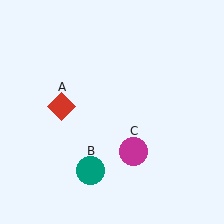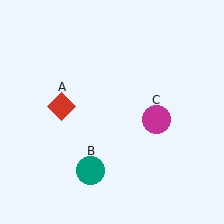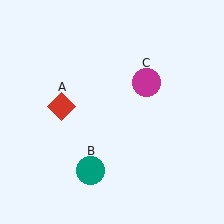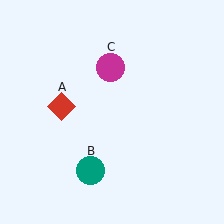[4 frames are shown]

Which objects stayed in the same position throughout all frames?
Red diamond (object A) and teal circle (object B) remained stationary.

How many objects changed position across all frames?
1 object changed position: magenta circle (object C).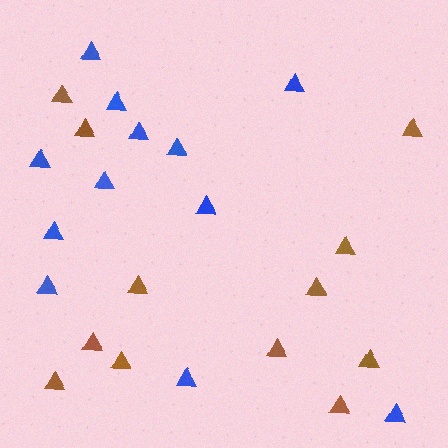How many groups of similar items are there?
There are 2 groups: one group of blue triangles (12) and one group of brown triangles (12).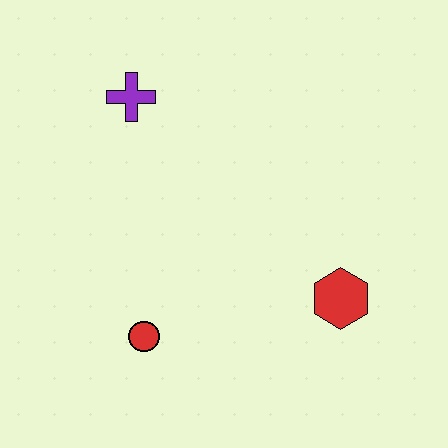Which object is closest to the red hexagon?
The red circle is closest to the red hexagon.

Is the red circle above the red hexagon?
No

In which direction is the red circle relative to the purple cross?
The red circle is below the purple cross.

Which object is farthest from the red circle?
The purple cross is farthest from the red circle.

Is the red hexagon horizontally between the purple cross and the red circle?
No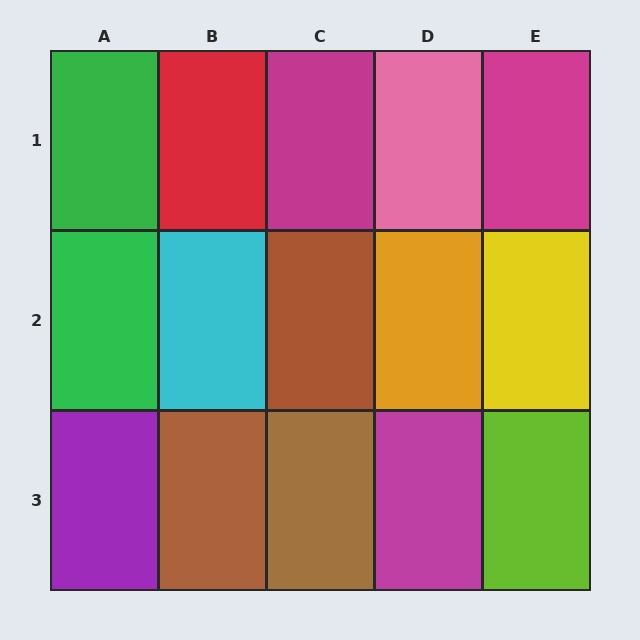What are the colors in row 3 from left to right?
Purple, brown, brown, magenta, lime.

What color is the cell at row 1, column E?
Magenta.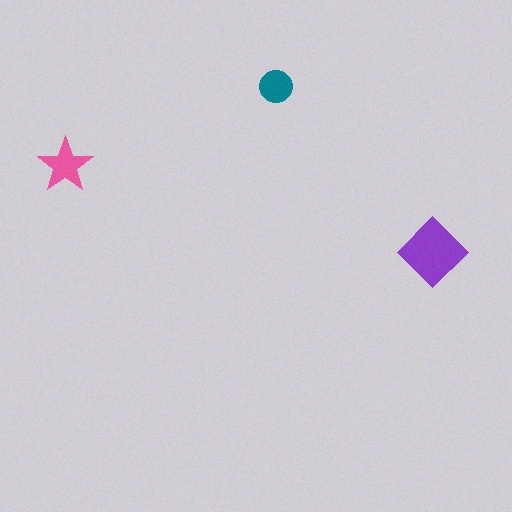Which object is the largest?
The purple diamond.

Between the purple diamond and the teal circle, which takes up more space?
The purple diamond.